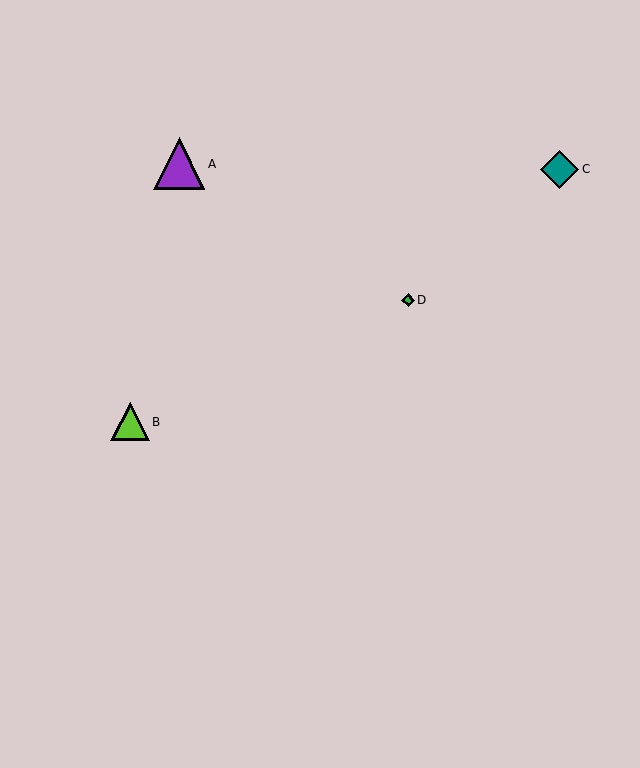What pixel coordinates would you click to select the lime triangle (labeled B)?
Click at (130, 422) to select the lime triangle B.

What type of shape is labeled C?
Shape C is a teal diamond.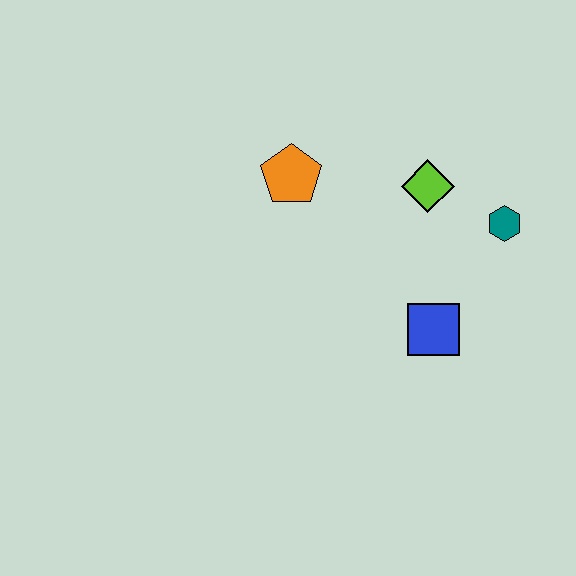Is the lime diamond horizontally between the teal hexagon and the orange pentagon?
Yes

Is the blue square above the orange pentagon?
No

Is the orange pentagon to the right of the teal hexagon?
No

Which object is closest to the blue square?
The teal hexagon is closest to the blue square.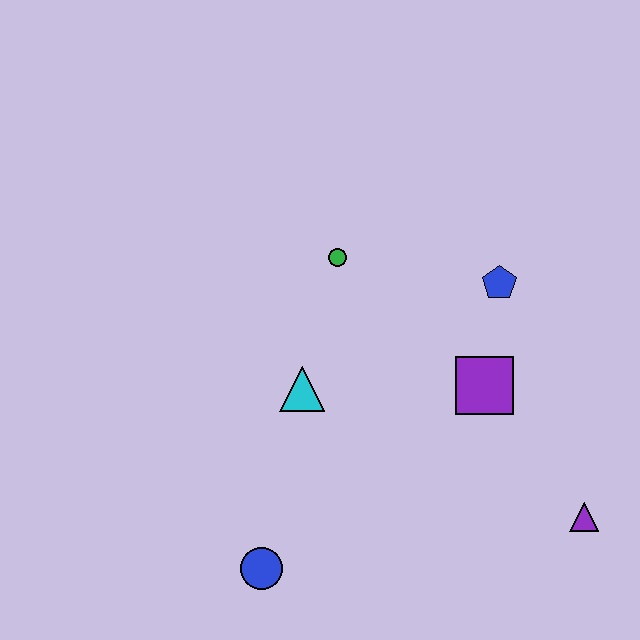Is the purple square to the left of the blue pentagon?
Yes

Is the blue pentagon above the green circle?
No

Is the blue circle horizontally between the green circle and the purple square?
No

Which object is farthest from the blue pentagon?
The blue circle is farthest from the blue pentagon.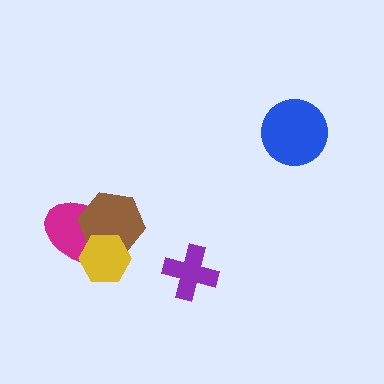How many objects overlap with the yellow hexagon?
2 objects overlap with the yellow hexagon.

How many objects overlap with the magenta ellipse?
2 objects overlap with the magenta ellipse.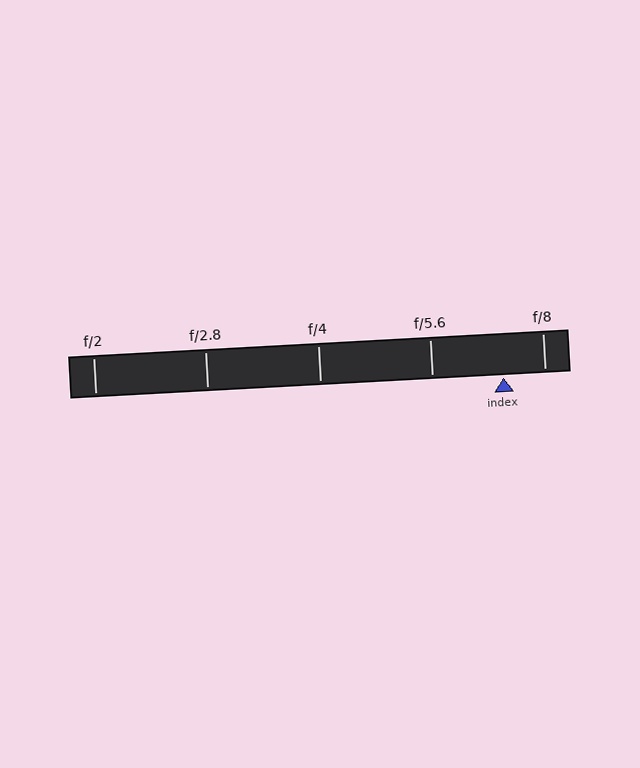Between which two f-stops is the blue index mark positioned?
The index mark is between f/5.6 and f/8.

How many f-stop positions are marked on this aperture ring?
There are 5 f-stop positions marked.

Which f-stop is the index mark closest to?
The index mark is closest to f/8.